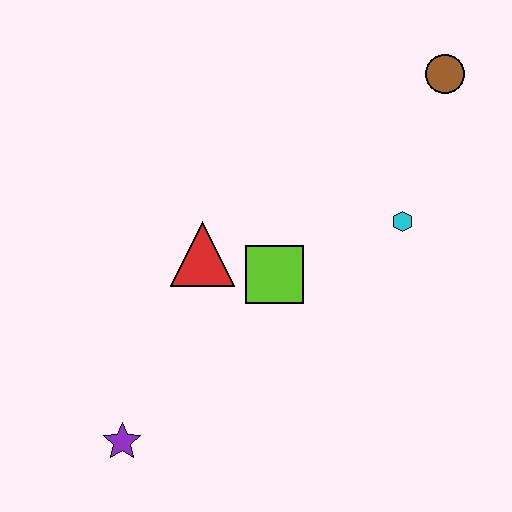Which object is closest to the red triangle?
The lime square is closest to the red triangle.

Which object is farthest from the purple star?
The brown circle is farthest from the purple star.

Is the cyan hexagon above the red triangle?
Yes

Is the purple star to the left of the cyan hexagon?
Yes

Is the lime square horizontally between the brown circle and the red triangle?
Yes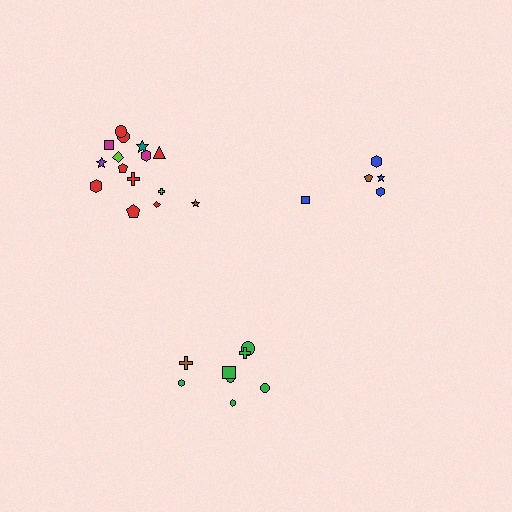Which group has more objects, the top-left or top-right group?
The top-left group.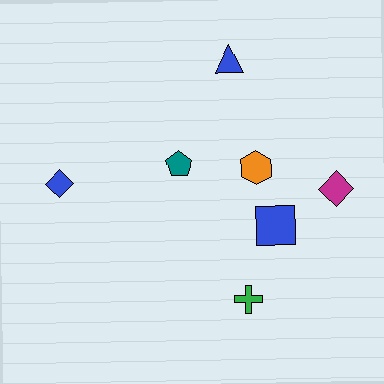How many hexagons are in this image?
There is 1 hexagon.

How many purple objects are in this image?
There are no purple objects.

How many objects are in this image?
There are 7 objects.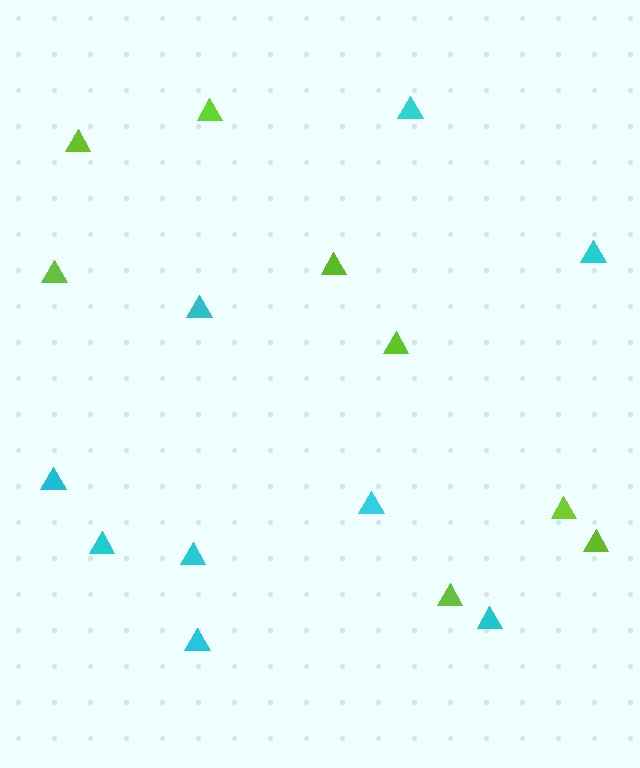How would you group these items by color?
There are 2 groups: one group of lime triangles (8) and one group of cyan triangles (9).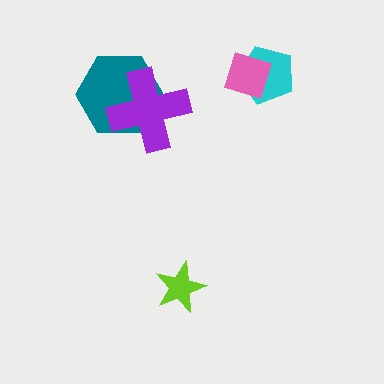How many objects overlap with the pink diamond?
1 object overlaps with the pink diamond.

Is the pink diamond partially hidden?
No, no other shape covers it.